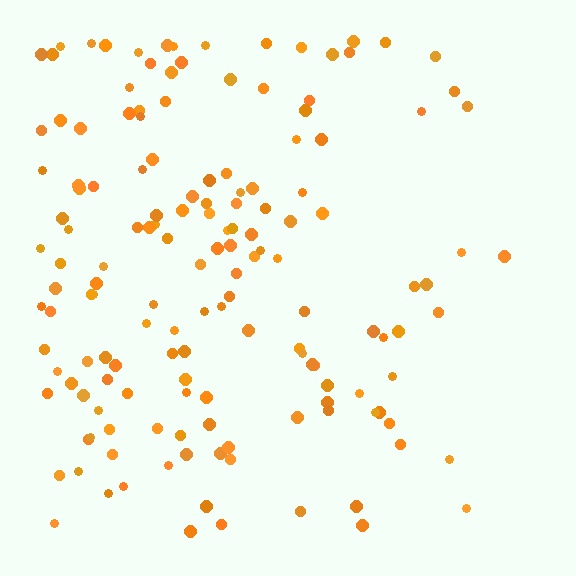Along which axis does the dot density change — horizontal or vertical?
Horizontal.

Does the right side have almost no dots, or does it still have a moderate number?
Still a moderate number, just noticeably fewer than the left.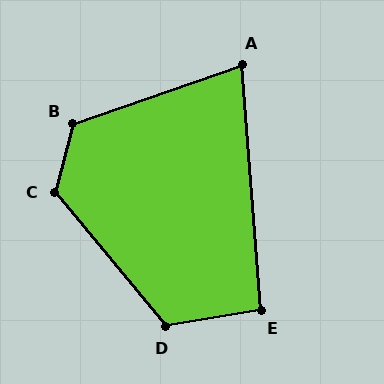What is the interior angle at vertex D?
Approximately 120 degrees (obtuse).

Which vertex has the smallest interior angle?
A, at approximately 75 degrees.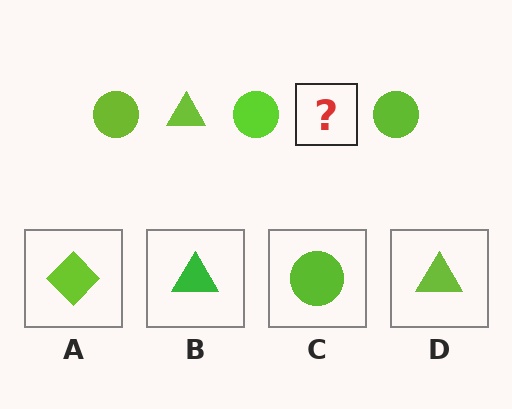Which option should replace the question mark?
Option D.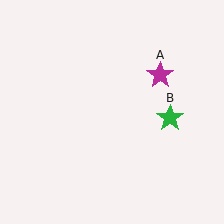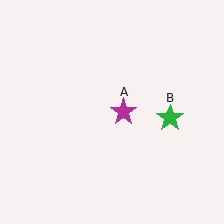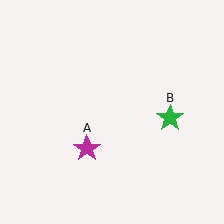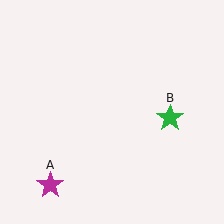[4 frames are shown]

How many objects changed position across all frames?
1 object changed position: magenta star (object A).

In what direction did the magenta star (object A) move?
The magenta star (object A) moved down and to the left.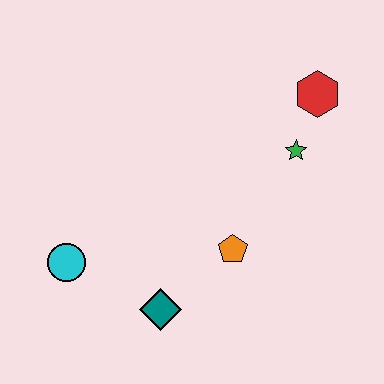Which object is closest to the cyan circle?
The teal diamond is closest to the cyan circle.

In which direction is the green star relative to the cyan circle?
The green star is to the right of the cyan circle.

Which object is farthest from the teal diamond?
The red hexagon is farthest from the teal diamond.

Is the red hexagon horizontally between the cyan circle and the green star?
No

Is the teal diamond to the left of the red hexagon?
Yes